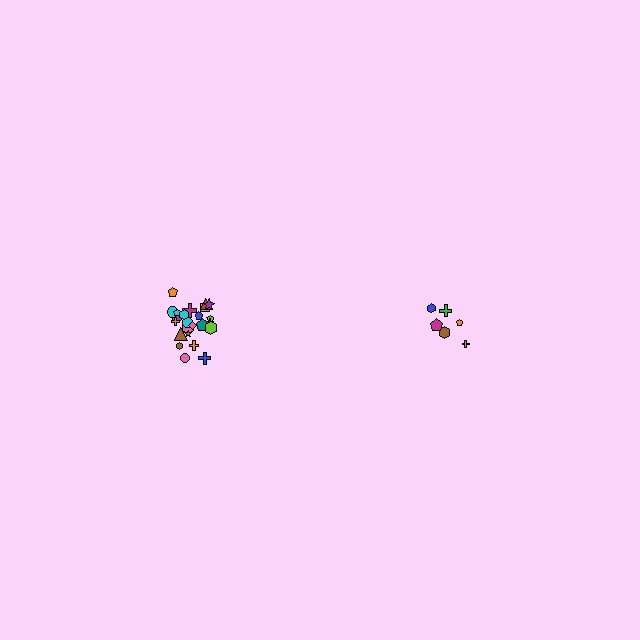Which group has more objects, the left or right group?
The left group.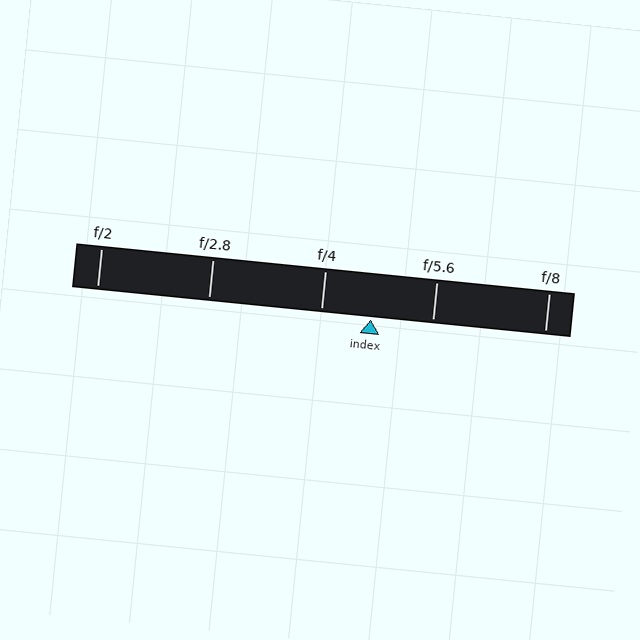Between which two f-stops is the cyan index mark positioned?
The index mark is between f/4 and f/5.6.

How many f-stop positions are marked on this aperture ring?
There are 5 f-stop positions marked.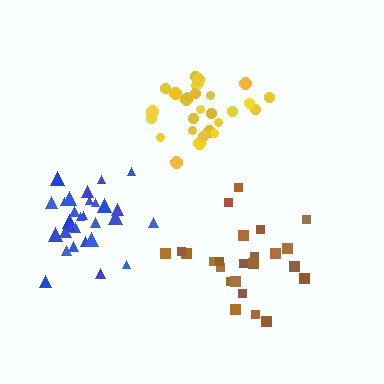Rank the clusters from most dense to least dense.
yellow, blue, brown.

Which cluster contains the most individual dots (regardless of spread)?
Blue (29).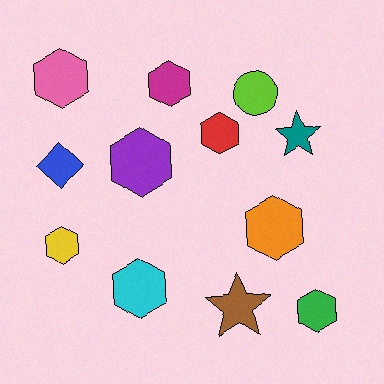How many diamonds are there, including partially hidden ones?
There is 1 diamond.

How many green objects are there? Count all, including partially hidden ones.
There is 1 green object.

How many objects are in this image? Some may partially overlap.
There are 12 objects.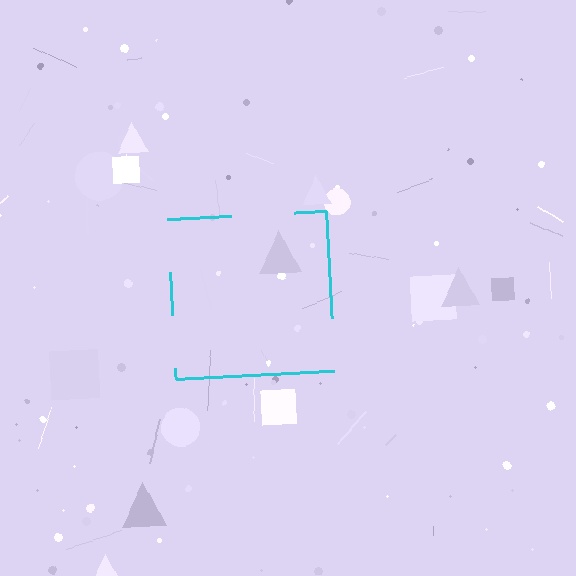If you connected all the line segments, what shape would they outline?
They would outline a square.